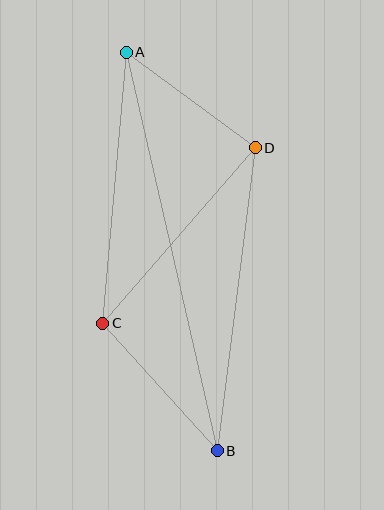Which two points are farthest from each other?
Points A and B are farthest from each other.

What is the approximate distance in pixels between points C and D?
The distance between C and D is approximately 233 pixels.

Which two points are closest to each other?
Points A and D are closest to each other.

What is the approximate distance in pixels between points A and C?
The distance between A and C is approximately 272 pixels.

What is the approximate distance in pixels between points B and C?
The distance between B and C is approximately 172 pixels.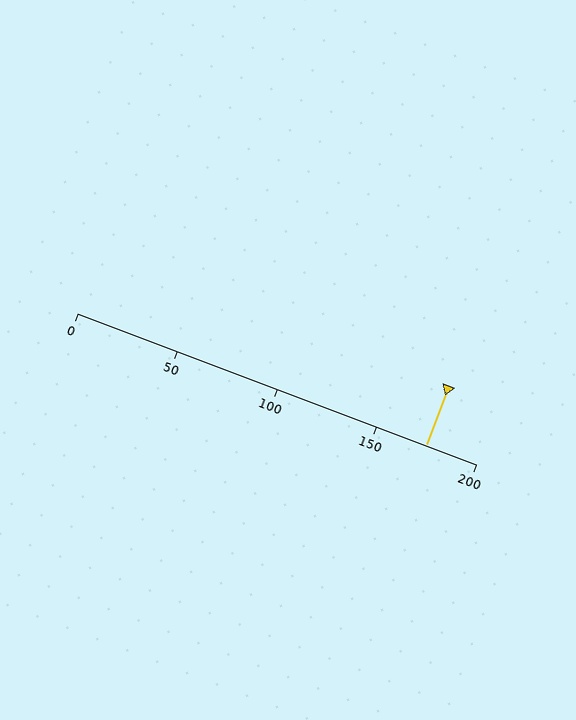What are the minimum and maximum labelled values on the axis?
The axis runs from 0 to 200.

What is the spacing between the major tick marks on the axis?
The major ticks are spaced 50 apart.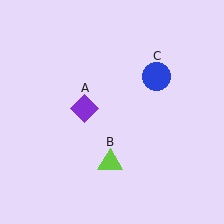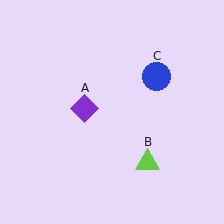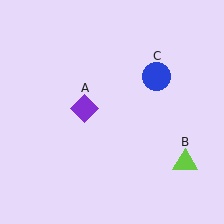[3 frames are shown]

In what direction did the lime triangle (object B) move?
The lime triangle (object B) moved right.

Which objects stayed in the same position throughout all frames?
Purple diamond (object A) and blue circle (object C) remained stationary.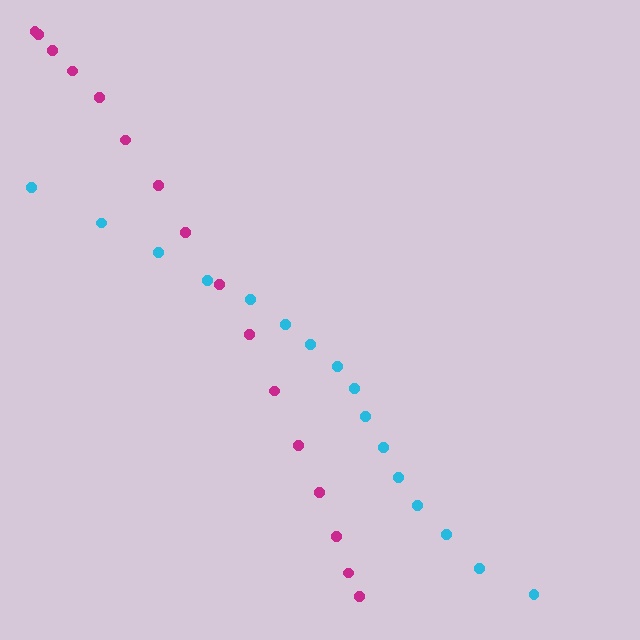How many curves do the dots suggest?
There are 2 distinct paths.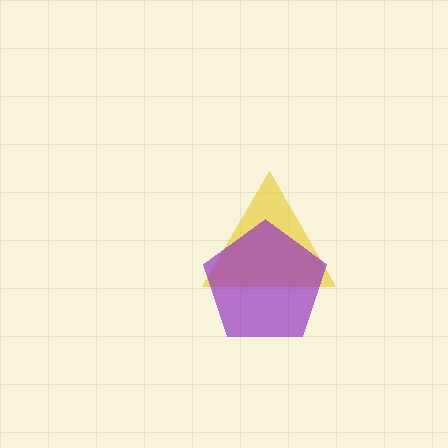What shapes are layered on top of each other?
The layered shapes are: a yellow triangle, a purple pentagon.